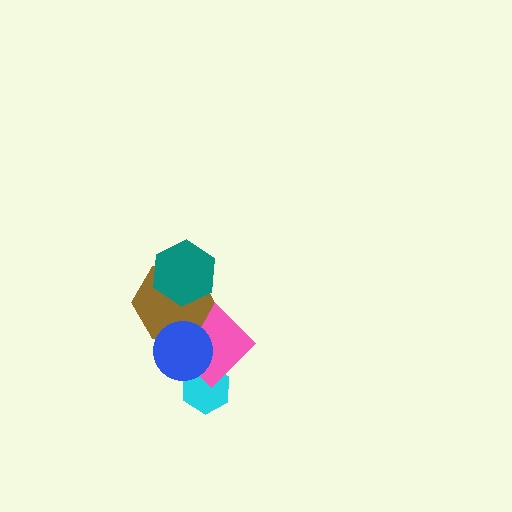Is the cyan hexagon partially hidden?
Yes, it is partially covered by another shape.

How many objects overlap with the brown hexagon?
3 objects overlap with the brown hexagon.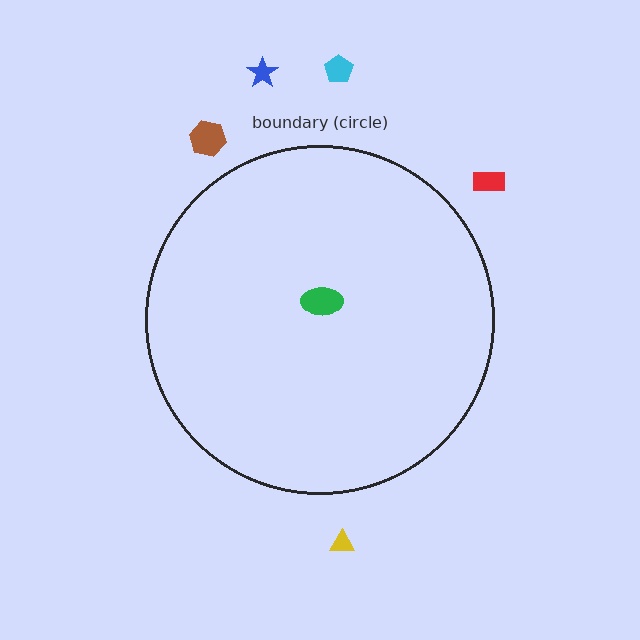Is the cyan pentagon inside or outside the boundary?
Outside.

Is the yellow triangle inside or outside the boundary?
Outside.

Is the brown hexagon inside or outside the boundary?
Outside.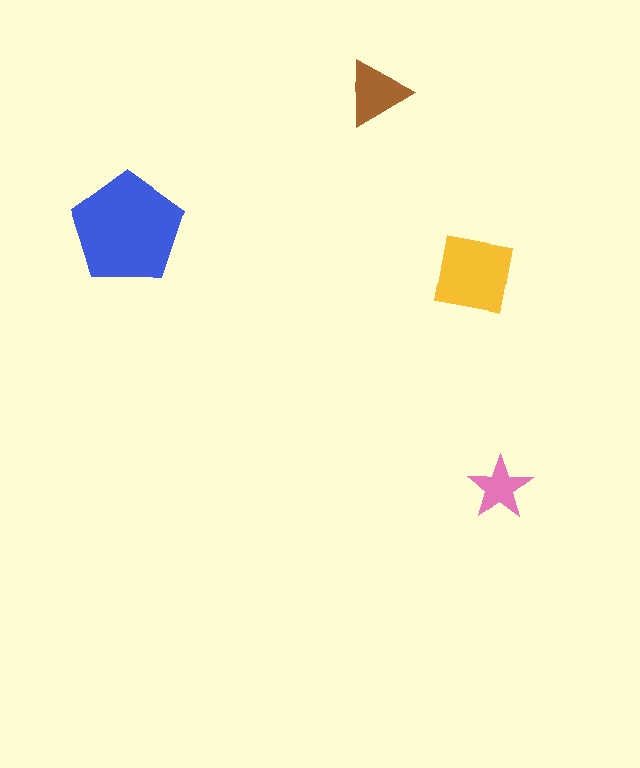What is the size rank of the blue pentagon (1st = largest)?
1st.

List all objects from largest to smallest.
The blue pentagon, the yellow square, the brown triangle, the pink star.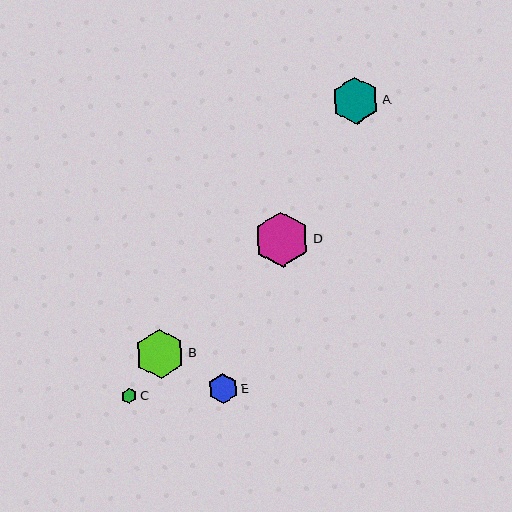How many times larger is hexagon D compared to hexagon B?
Hexagon D is approximately 1.1 times the size of hexagon B.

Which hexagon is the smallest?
Hexagon C is the smallest with a size of approximately 15 pixels.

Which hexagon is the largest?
Hexagon D is the largest with a size of approximately 56 pixels.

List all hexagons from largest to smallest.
From largest to smallest: D, B, A, E, C.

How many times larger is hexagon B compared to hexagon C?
Hexagon B is approximately 3.3 times the size of hexagon C.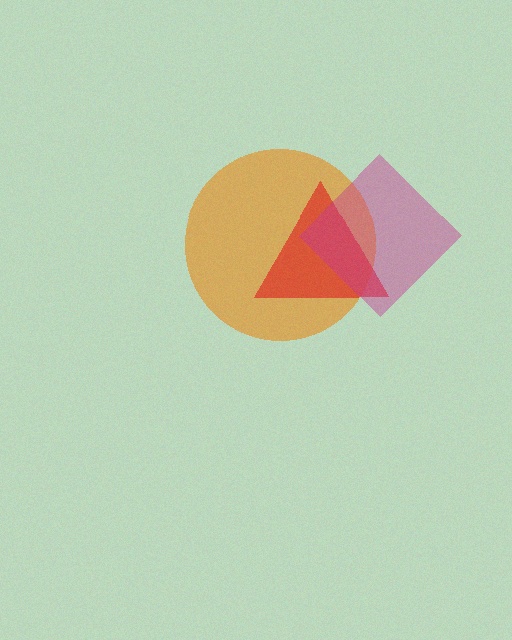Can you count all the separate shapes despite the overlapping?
Yes, there are 3 separate shapes.